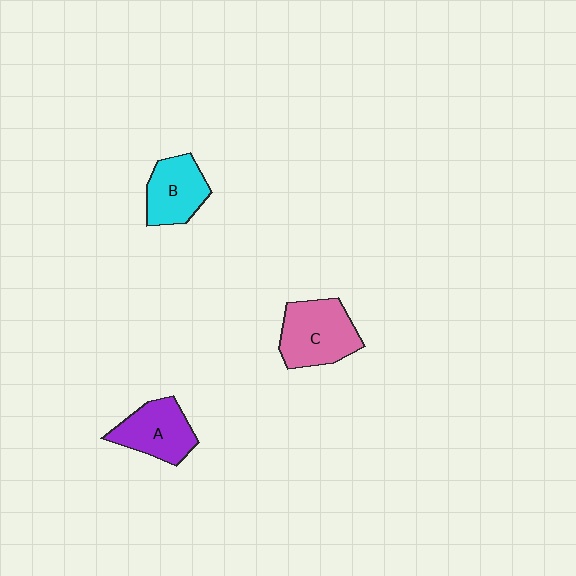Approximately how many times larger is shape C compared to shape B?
Approximately 1.3 times.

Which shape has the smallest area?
Shape B (cyan).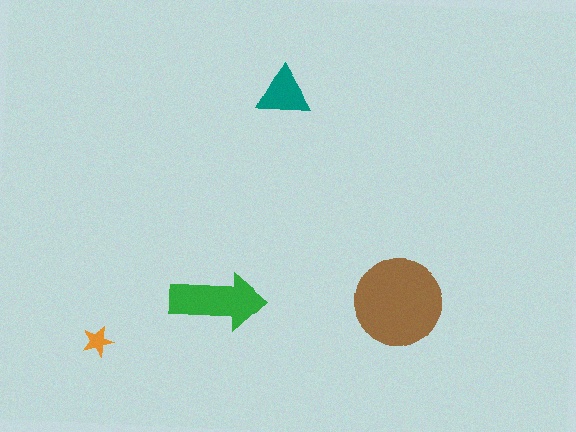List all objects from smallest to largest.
The orange star, the teal triangle, the green arrow, the brown circle.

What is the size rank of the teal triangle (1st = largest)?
3rd.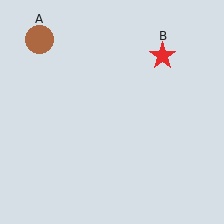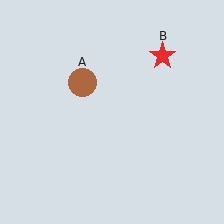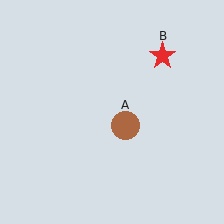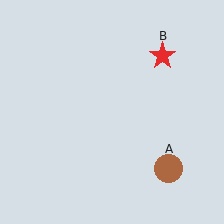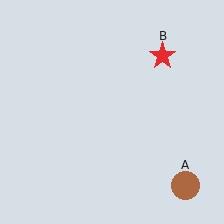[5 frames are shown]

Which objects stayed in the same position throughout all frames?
Red star (object B) remained stationary.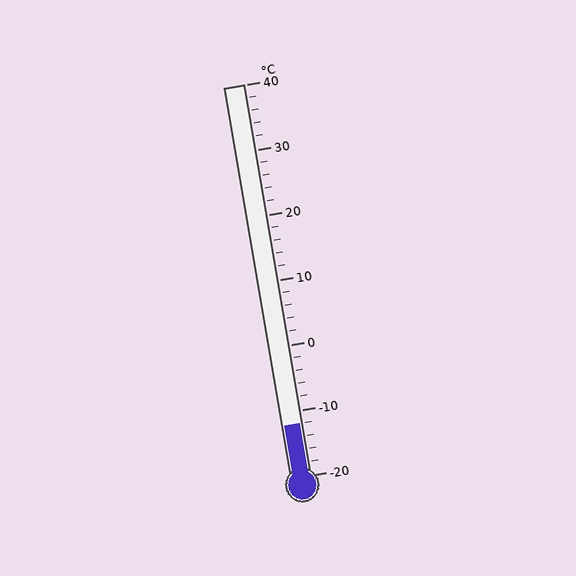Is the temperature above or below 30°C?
The temperature is below 30°C.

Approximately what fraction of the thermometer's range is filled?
The thermometer is filled to approximately 15% of its range.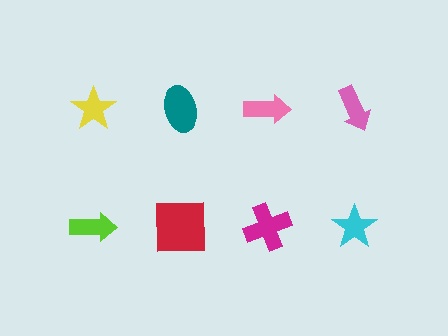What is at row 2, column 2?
A red square.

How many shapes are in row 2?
4 shapes.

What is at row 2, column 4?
A cyan star.